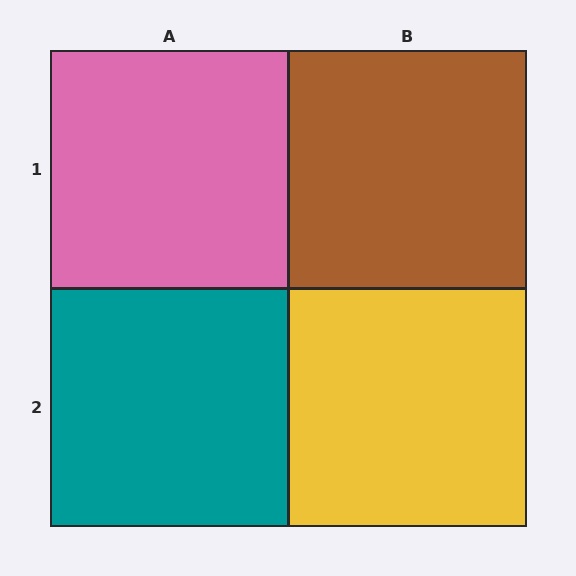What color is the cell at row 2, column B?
Yellow.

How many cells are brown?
1 cell is brown.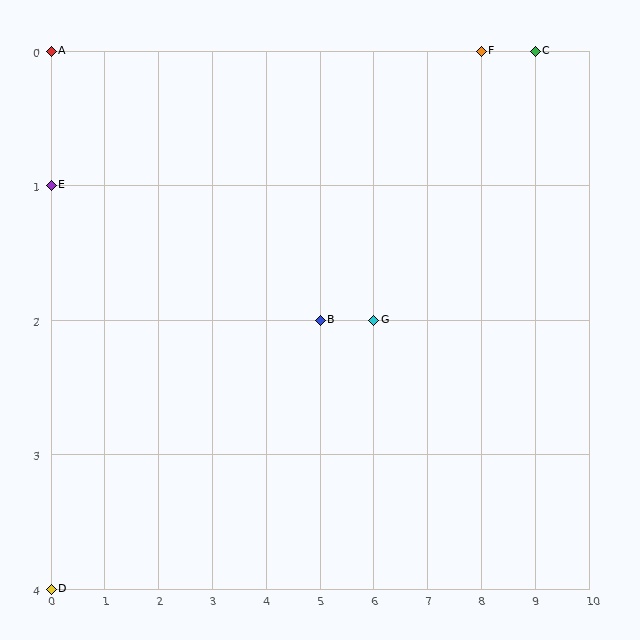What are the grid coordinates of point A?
Point A is at grid coordinates (0, 0).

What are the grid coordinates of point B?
Point B is at grid coordinates (5, 2).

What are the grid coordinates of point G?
Point G is at grid coordinates (6, 2).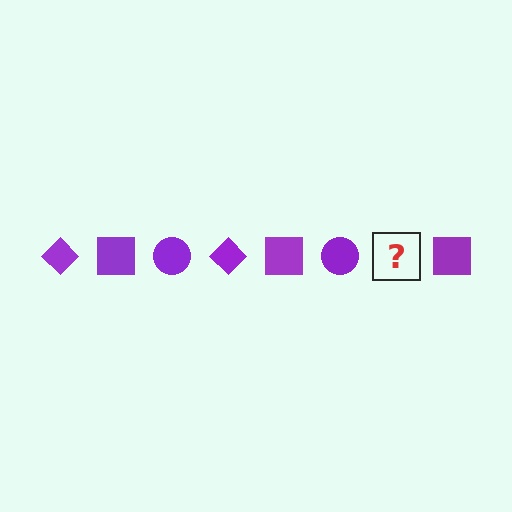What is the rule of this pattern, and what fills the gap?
The rule is that the pattern cycles through diamond, square, circle shapes in purple. The gap should be filled with a purple diamond.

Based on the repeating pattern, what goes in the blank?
The blank should be a purple diamond.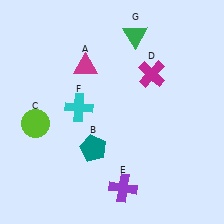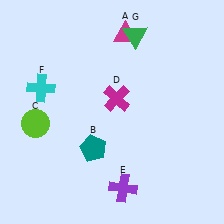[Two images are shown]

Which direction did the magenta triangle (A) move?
The magenta triangle (A) moved right.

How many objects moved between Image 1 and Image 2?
3 objects moved between the two images.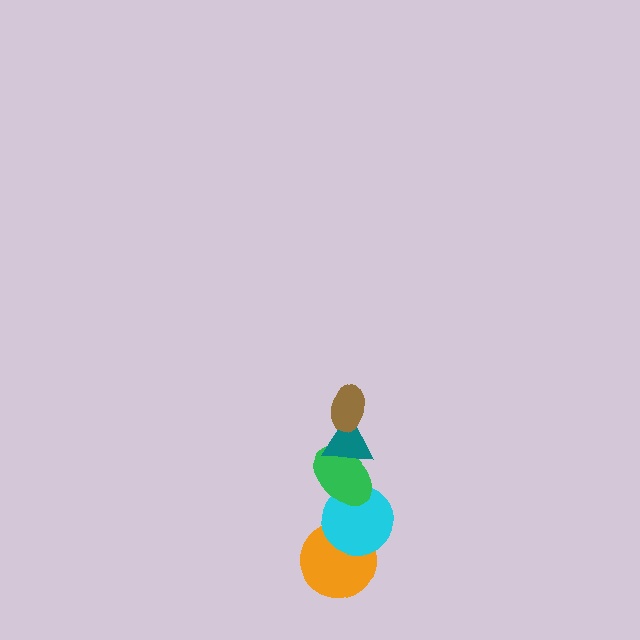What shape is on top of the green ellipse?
The teal triangle is on top of the green ellipse.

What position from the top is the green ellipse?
The green ellipse is 3rd from the top.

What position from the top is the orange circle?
The orange circle is 5th from the top.